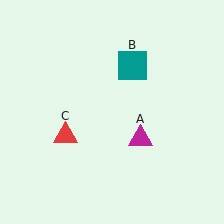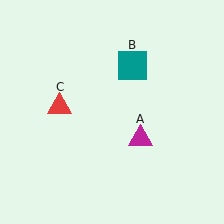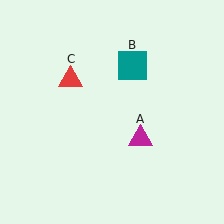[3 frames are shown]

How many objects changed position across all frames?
1 object changed position: red triangle (object C).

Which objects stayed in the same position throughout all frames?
Magenta triangle (object A) and teal square (object B) remained stationary.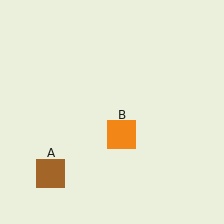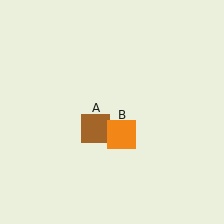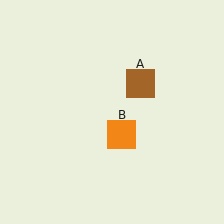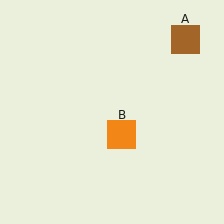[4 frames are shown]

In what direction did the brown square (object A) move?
The brown square (object A) moved up and to the right.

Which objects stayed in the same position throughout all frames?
Orange square (object B) remained stationary.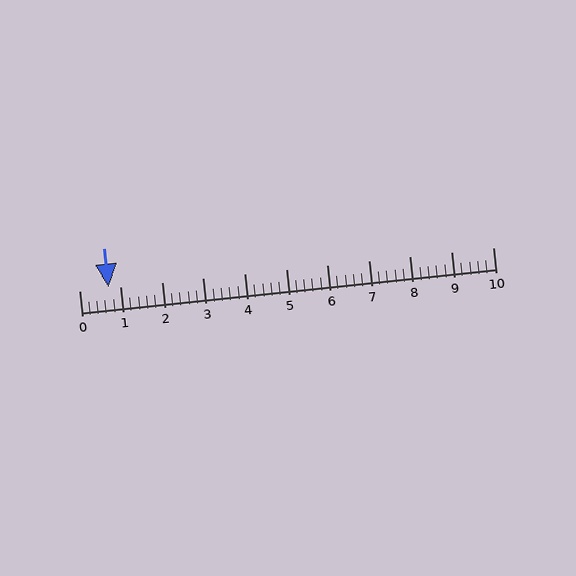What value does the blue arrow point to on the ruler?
The blue arrow points to approximately 0.7.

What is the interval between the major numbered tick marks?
The major tick marks are spaced 1 units apart.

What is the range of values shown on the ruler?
The ruler shows values from 0 to 10.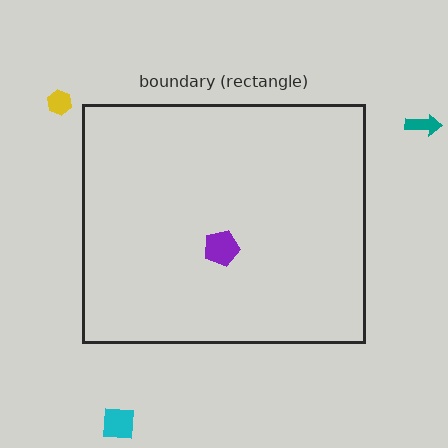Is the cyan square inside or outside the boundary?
Outside.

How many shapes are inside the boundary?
1 inside, 3 outside.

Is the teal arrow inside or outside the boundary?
Outside.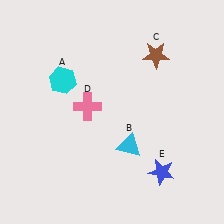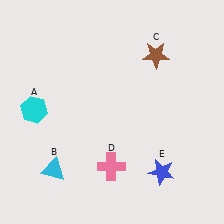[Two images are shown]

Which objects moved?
The objects that moved are: the cyan hexagon (A), the cyan triangle (B), the pink cross (D).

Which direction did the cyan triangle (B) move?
The cyan triangle (B) moved left.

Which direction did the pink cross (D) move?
The pink cross (D) moved down.